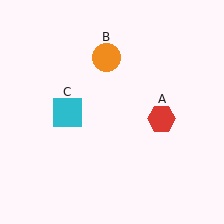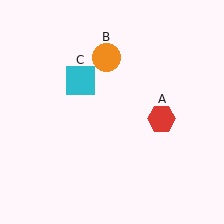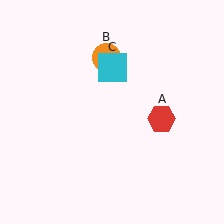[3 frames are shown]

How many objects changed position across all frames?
1 object changed position: cyan square (object C).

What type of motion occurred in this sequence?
The cyan square (object C) rotated clockwise around the center of the scene.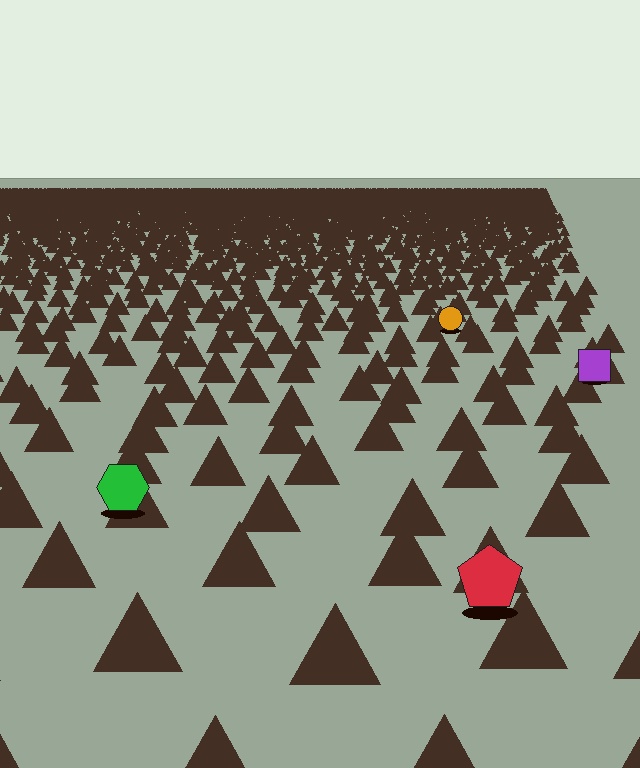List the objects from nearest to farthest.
From nearest to farthest: the red pentagon, the green hexagon, the purple square, the orange circle.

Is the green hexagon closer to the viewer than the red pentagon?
No. The red pentagon is closer — you can tell from the texture gradient: the ground texture is coarser near it.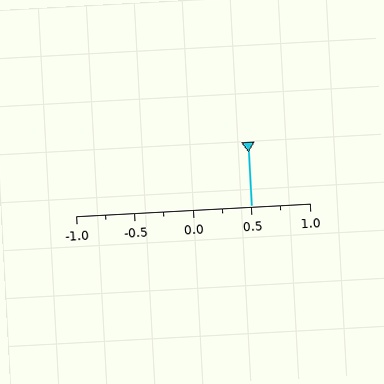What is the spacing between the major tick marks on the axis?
The major ticks are spaced 0.5 apart.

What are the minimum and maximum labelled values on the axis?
The axis runs from -1.0 to 1.0.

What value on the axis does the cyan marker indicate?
The marker indicates approximately 0.5.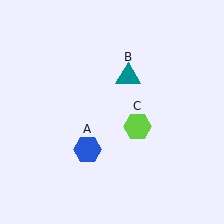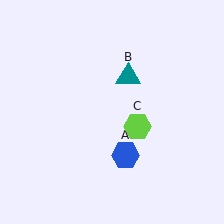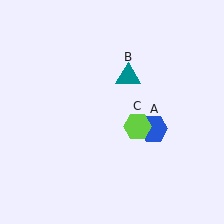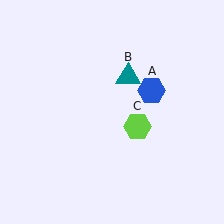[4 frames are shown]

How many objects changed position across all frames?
1 object changed position: blue hexagon (object A).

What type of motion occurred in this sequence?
The blue hexagon (object A) rotated counterclockwise around the center of the scene.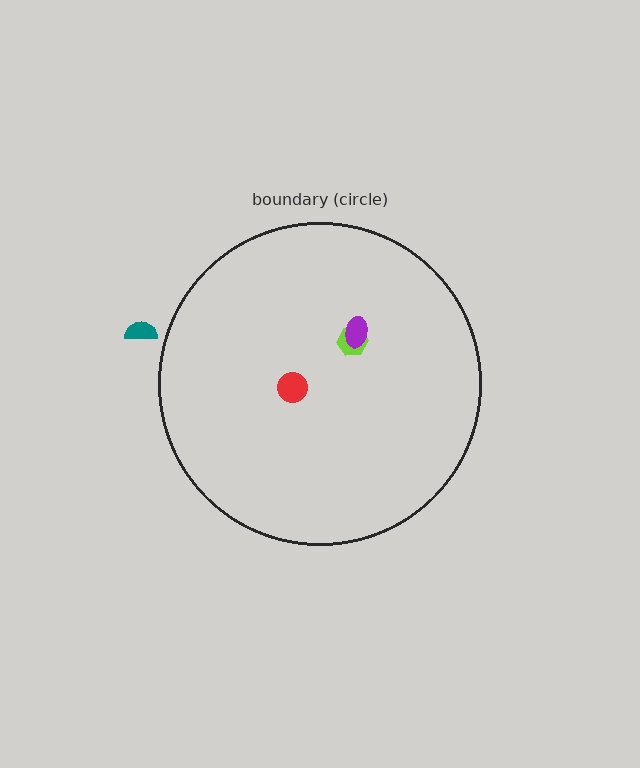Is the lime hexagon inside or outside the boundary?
Inside.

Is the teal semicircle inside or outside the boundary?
Outside.